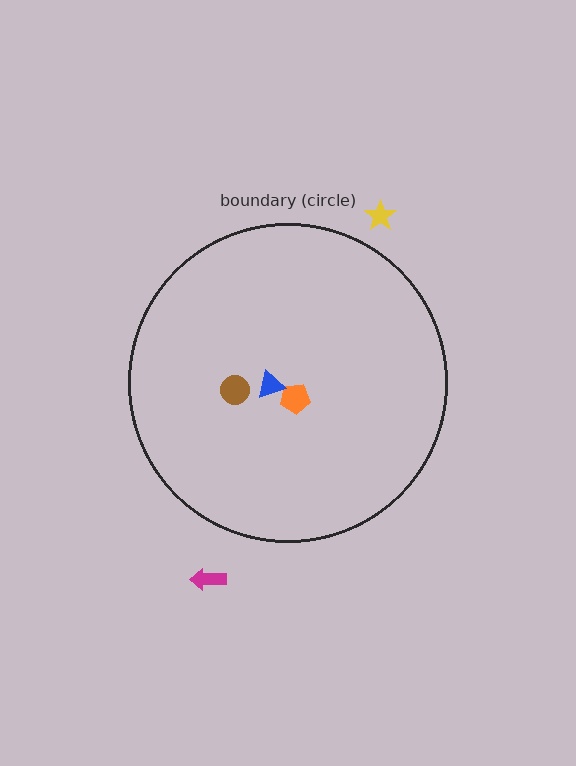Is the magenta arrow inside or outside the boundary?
Outside.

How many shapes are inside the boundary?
3 inside, 2 outside.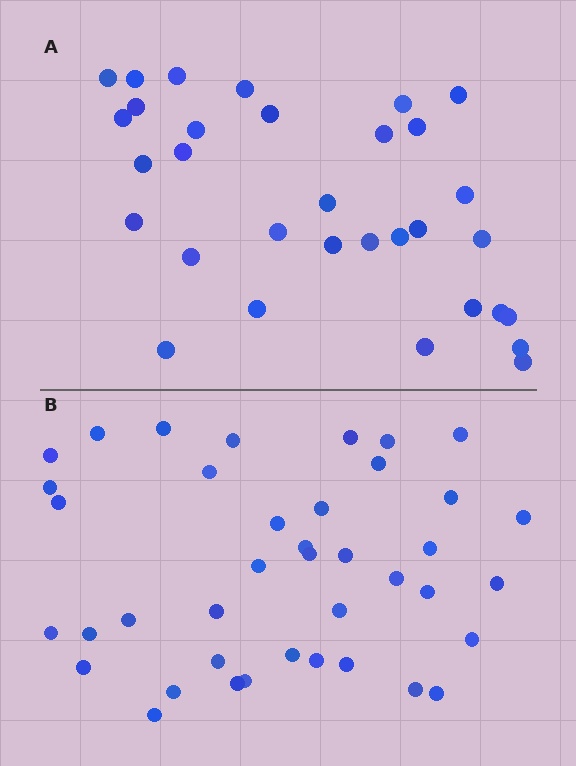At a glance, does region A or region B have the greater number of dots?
Region B (the bottom region) has more dots.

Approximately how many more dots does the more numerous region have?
Region B has roughly 8 or so more dots than region A.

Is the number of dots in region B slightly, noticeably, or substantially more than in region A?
Region B has noticeably more, but not dramatically so. The ratio is roughly 1.2 to 1.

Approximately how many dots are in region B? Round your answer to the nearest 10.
About 40 dots.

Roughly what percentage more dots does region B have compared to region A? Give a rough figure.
About 25% more.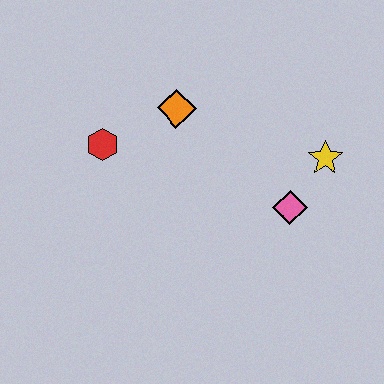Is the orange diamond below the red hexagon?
No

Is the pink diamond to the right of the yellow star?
No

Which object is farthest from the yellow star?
The red hexagon is farthest from the yellow star.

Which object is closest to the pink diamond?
The yellow star is closest to the pink diamond.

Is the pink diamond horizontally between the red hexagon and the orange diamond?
No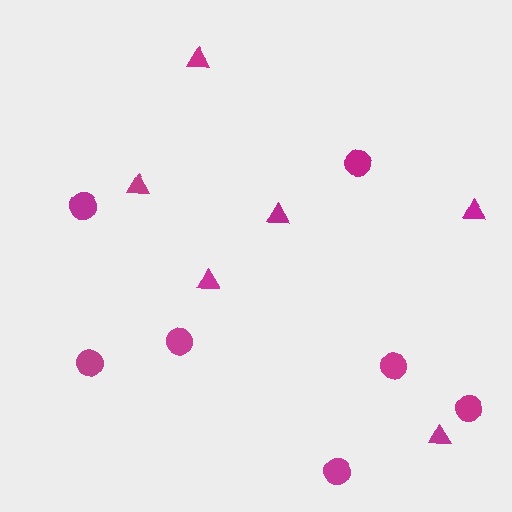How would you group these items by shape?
There are 2 groups: one group of circles (7) and one group of triangles (6).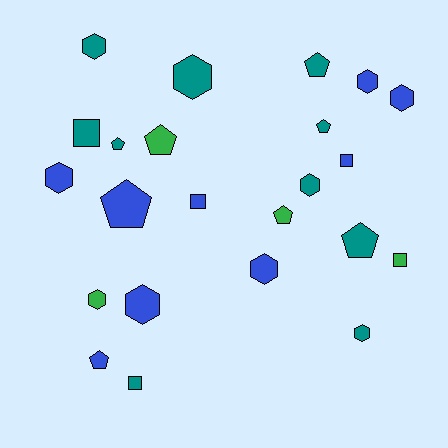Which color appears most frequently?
Teal, with 10 objects.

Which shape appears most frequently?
Hexagon, with 10 objects.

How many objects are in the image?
There are 23 objects.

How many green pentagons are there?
There are 2 green pentagons.